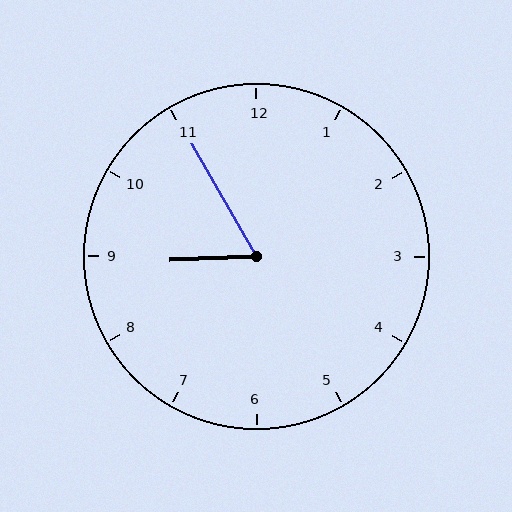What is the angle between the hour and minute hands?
Approximately 62 degrees.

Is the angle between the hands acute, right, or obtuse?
It is acute.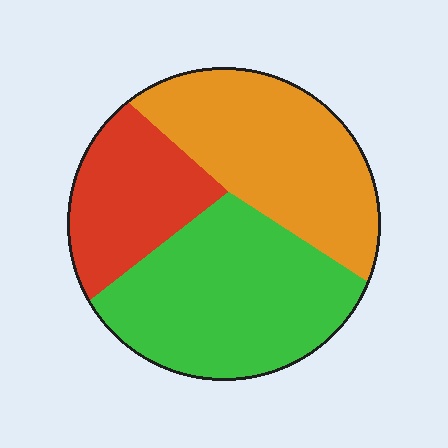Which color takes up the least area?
Red, at roughly 20%.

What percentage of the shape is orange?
Orange covers roughly 35% of the shape.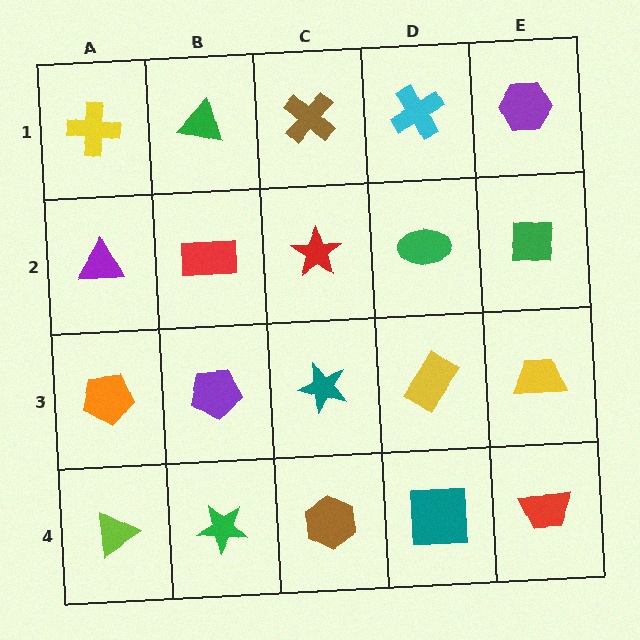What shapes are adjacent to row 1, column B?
A red rectangle (row 2, column B), a yellow cross (row 1, column A), a brown cross (row 1, column C).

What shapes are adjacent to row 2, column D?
A cyan cross (row 1, column D), a yellow rectangle (row 3, column D), a red star (row 2, column C), a green square (row 2, column E).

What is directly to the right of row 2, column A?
A red rectangle.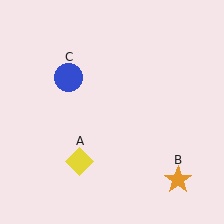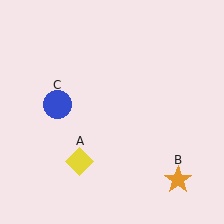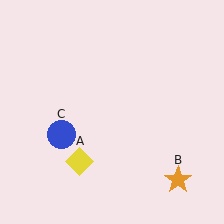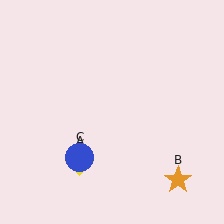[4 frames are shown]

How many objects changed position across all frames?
1 object changed position: blue circle (object C).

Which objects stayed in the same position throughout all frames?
Yellow diamond (object A) and orange star (object B) remained stationary.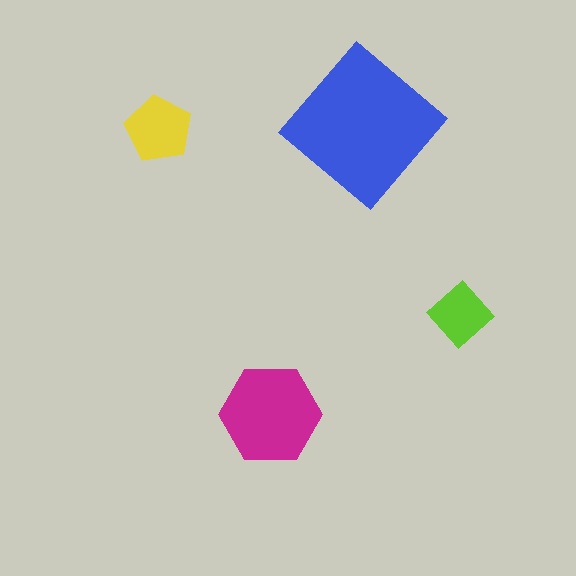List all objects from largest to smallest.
The blue diamond, the magenta hexagon, the yellow pentagon, the lime diamond.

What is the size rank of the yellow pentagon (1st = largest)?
3rd.